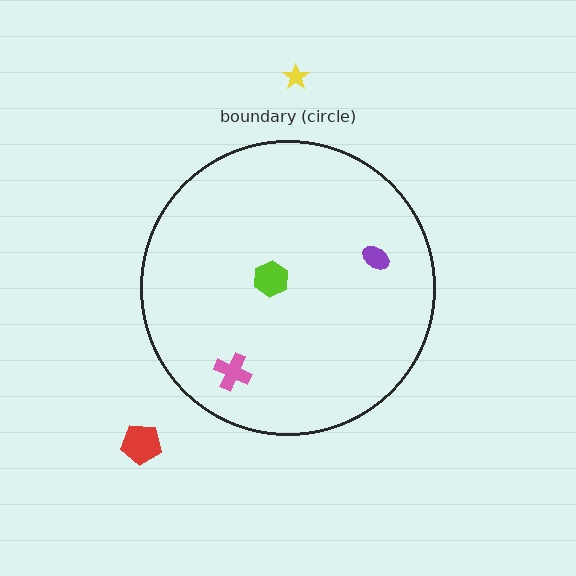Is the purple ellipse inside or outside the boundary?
Inside.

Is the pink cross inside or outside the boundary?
Inside.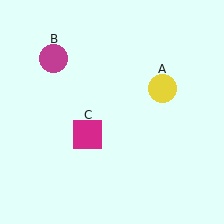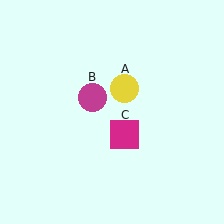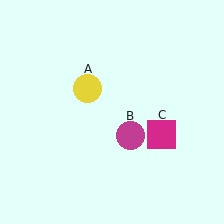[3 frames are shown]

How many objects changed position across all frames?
3 objects changed position: yellow circle (object A), magenta circle (object B), magenta square (object C).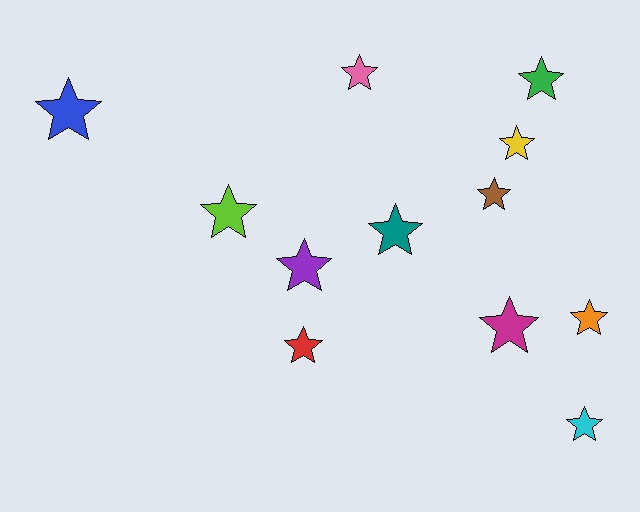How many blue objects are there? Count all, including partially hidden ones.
There is 1 blue object.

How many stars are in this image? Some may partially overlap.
There are 12 stars.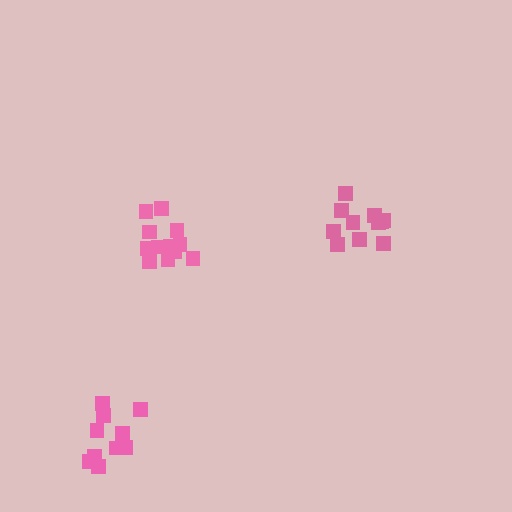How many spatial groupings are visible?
There are 3 spatial groupings.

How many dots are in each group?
Group 1: 10 dots, Group 2: 14 dots, Group 3: 11 dots (35 total).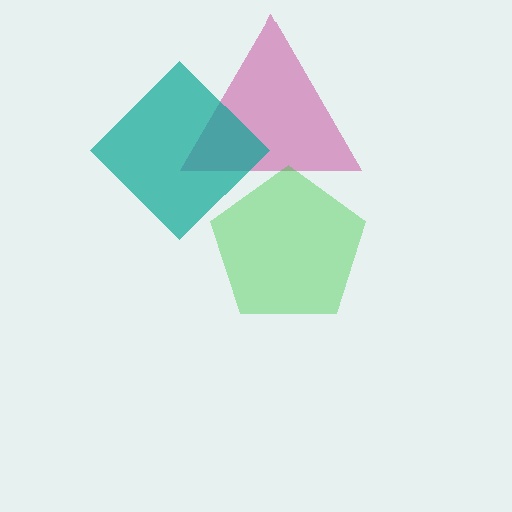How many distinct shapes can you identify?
There are 3 distinct shapes: a magenta triangle, a teal diamond, a green pentagon.